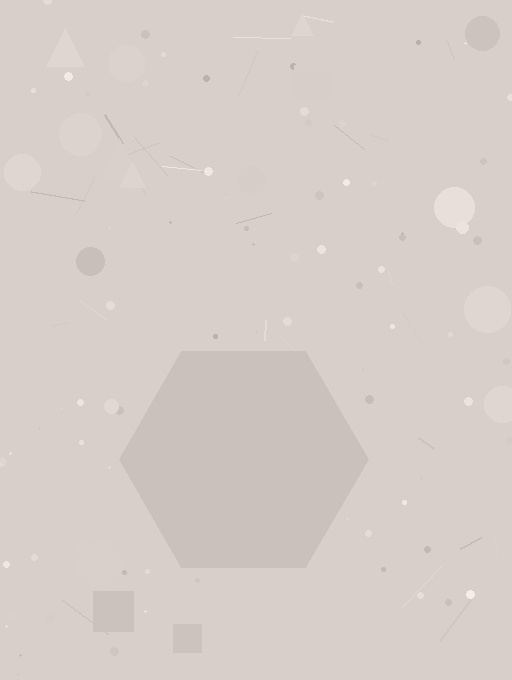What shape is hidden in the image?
A hexagon is hidden in the image.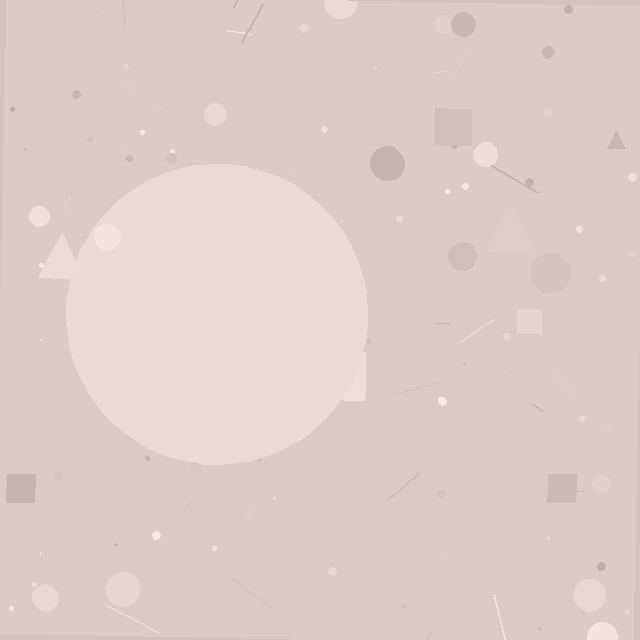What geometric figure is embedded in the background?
A circle is embedded in the background.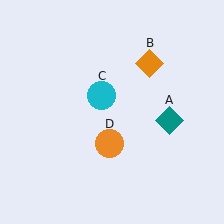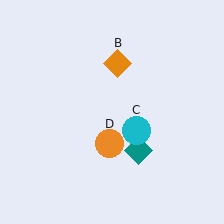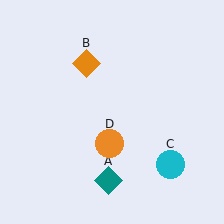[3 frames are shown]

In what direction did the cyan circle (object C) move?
The cyan circle (object C) moved down and to the right.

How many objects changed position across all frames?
3 objects changed position: teal diamond (object A), orange diamond (object B), cyan circle (object C).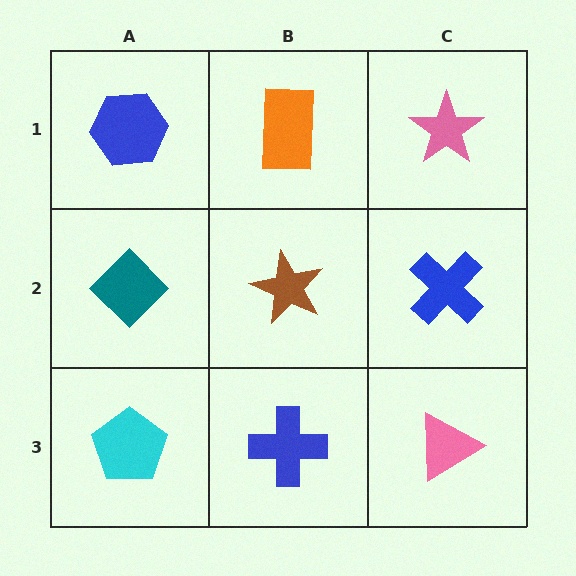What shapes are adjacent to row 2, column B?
An orange rectangle (row 1, column B), a blue cross (row 3, column B), a teal diamond (row 2, column A), a blue cross (row 2, column C).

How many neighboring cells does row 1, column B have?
3.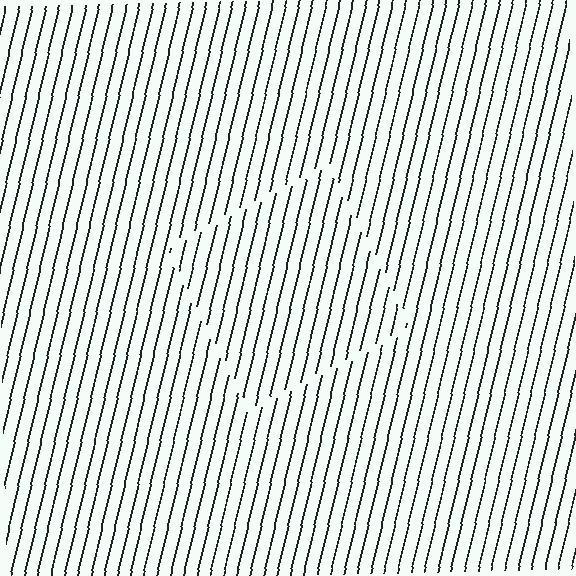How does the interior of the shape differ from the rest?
The interior of the shape contains the same grating, shifted by half a period — the contour is defined by the phase discontinuity where line-ends from the inner and outer gratings abut.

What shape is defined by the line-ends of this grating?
An illusory square. The interior of the shape contains the same grating, shifted by half a period — the contour is defined by the phase discontinuity where line-ends from the inner and outer gratings abut.